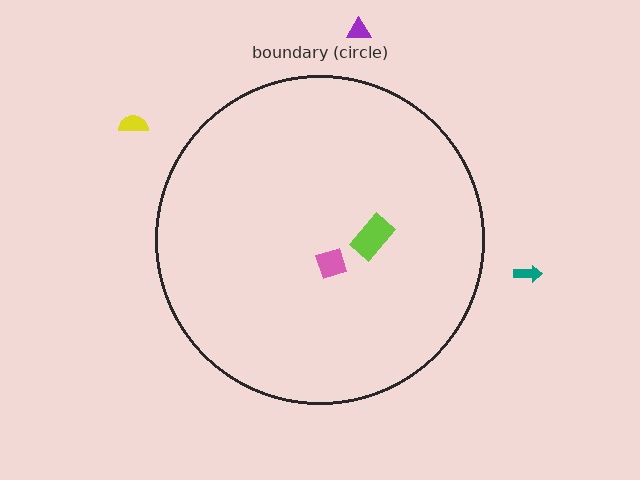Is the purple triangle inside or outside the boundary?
Outside.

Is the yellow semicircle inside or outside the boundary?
Outside.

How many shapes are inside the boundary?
2 inside, 3 outside.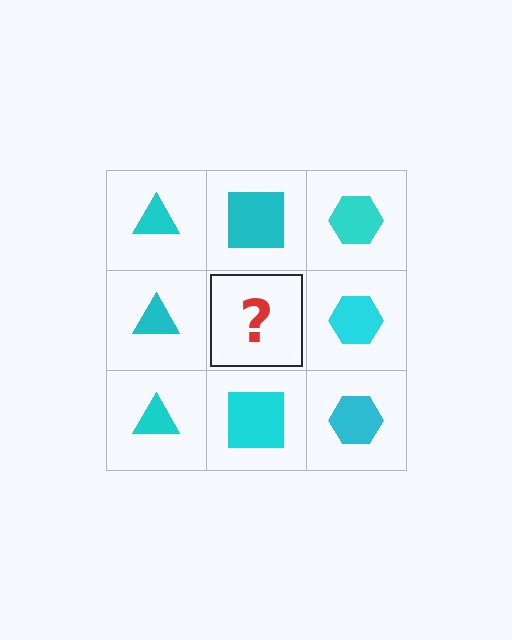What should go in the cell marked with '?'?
The missing cell should contain a cyan square.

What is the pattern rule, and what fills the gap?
The rule is that each column has a consistent shape. The gap should be filled with a cyan square.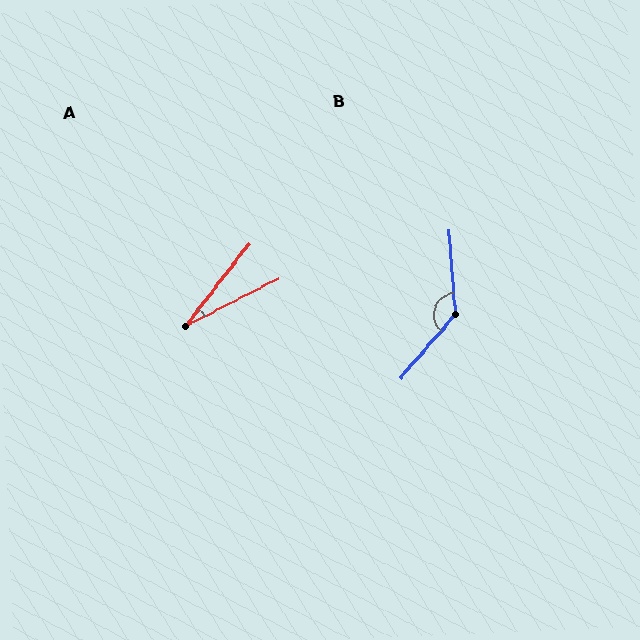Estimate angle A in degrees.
Approximately 25 degrees.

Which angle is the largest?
B, at approximately 136 degrees.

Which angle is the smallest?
A, at approximately 25 degrees.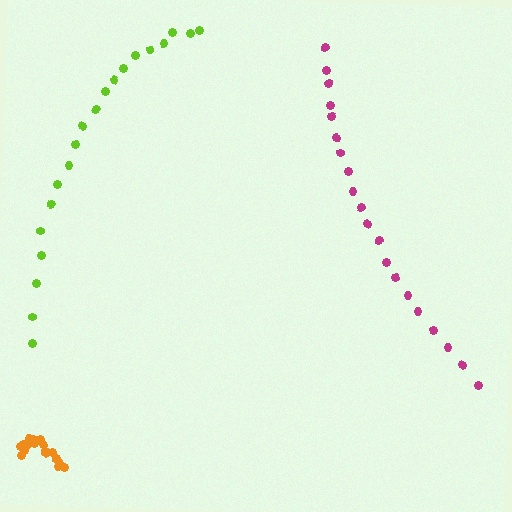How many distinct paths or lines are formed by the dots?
There are 3 distinct paths.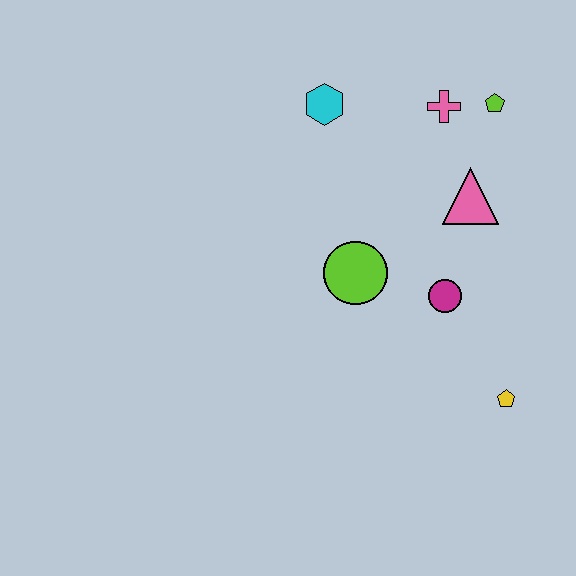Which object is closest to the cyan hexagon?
The pink cross is closest to the cyan hexagon.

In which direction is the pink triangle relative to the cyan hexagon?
The pink triangle is to the right of the cyan hexagon.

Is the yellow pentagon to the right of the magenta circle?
Yes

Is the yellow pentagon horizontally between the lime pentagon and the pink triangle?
No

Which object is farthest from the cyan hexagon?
The yellow pentagon is farthest from the cyan hexagon.